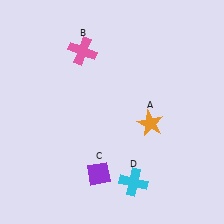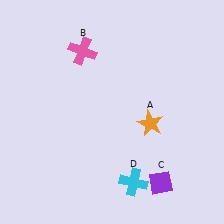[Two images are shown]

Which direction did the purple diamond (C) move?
The purple diamond (C) moved right.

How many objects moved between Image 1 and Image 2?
1 object moved between the two images.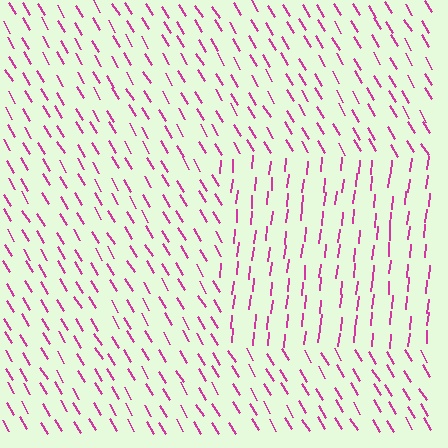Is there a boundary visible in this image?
Yes, there is a texture boundary formed by a change in line orientation.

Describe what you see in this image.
The image is filled with small magenta line segments. A rectangle region in the image has lines oriented differently from the surrounding lines, creating a visible texture boundary.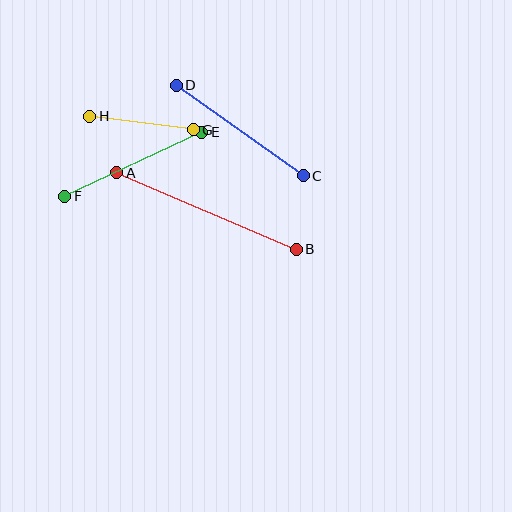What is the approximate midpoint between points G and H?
The midpoint is at approximately (141, 123) pixels.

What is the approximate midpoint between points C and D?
The midpoint is at approximately (240, 130) pixels.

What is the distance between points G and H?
The distance is approximately 104 pixels.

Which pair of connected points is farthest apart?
Points A and B are farthest apart.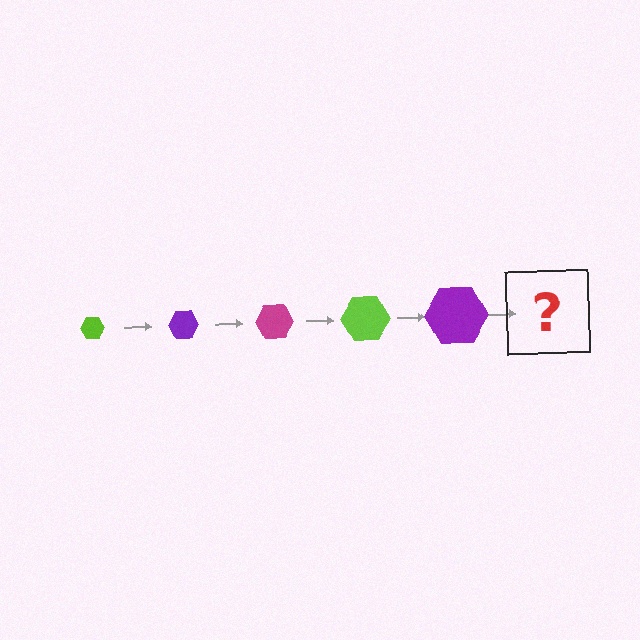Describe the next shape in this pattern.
It should be a magenta hexagon, larger than the previous one.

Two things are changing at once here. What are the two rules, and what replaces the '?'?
The two rules are that the hexagon grows larger each step and the color cycles through lime, purple, and magenta. The '?' should be a magenta hexagon, larger than the previous one.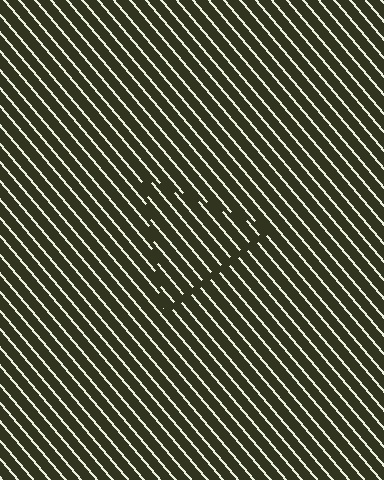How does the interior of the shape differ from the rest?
The interior of the shape contains the same grating, shifted by half a period — the contour is defined by the phase discontinuity where line-ends from the inner and outer gratings abut.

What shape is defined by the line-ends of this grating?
An illusory triangle. The interior of the shape contains the same grating, shifted by half a period — the contour is defined by the phase discontinuity where line-ends from the inner and outer gratings abut.